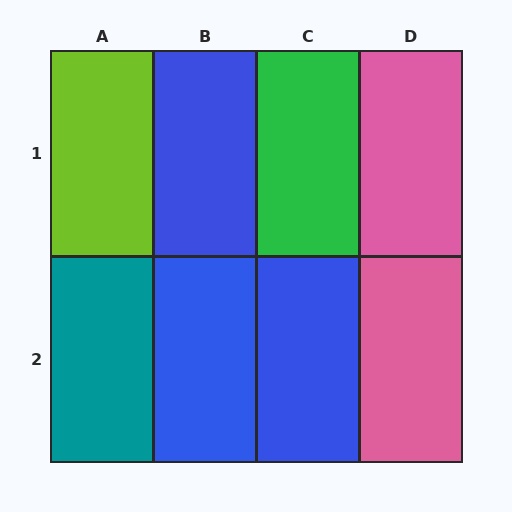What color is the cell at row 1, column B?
Blue.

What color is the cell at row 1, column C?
Green.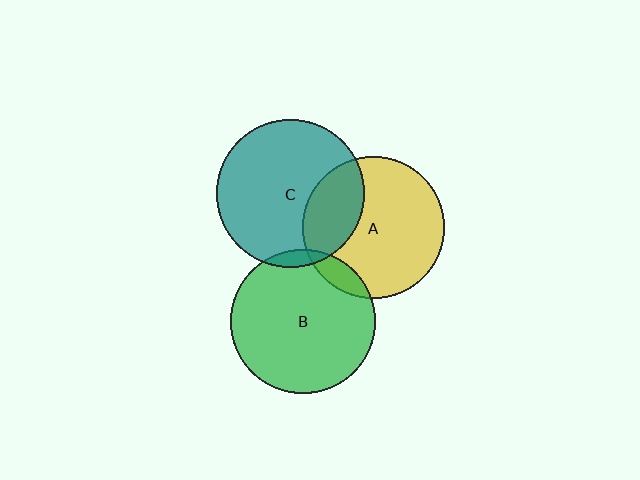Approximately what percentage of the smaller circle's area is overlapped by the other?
Approximately 10%.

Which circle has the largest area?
Circle C (teal).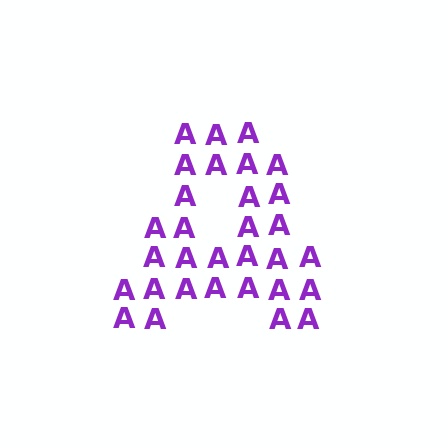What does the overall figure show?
The overall figure shows the letter A.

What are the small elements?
The small elements are letter A's.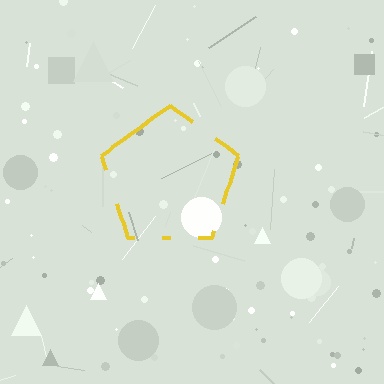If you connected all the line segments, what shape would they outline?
They would outline a pentagon.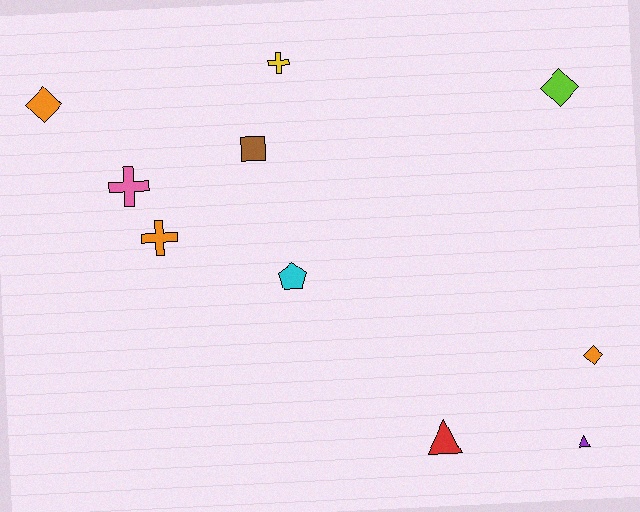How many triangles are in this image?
There are 2 triangles.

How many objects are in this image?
There are 10 objects.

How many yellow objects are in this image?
There is 1 yellow object.